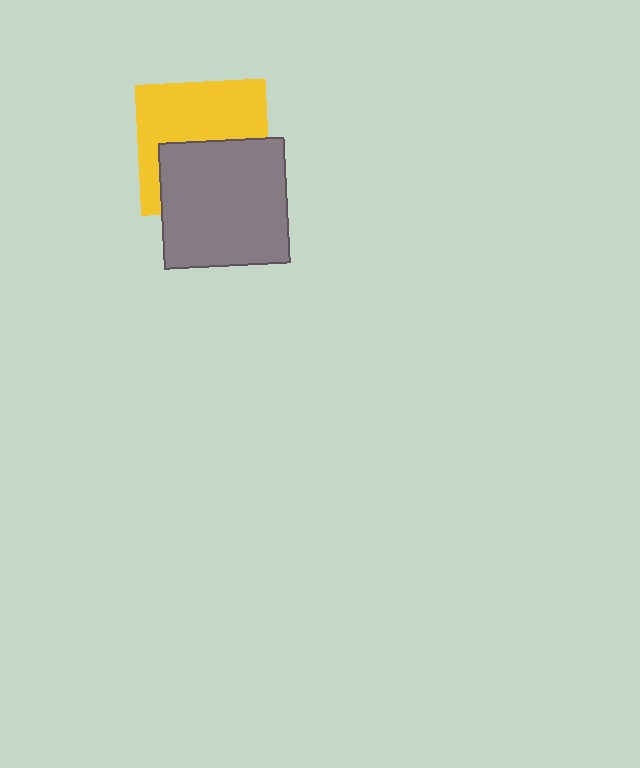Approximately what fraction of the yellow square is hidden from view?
Roughly 46% of the yellow square is hidden behind the gray square.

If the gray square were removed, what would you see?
You would see the complete yellow square.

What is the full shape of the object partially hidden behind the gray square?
The partially hidden object is a yellow square.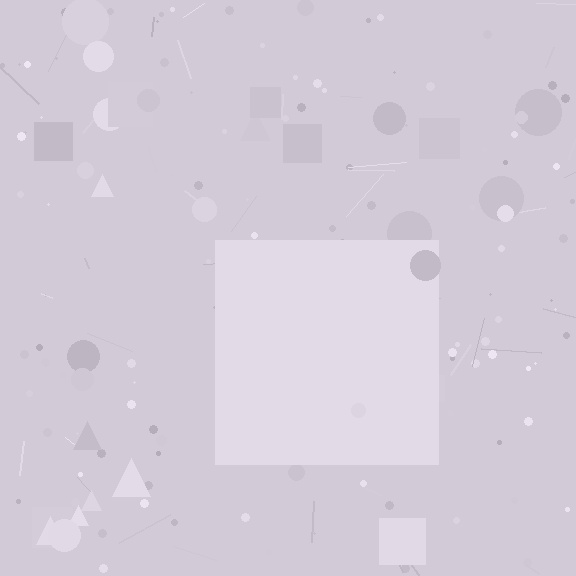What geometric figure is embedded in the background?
A square is embedded in the background.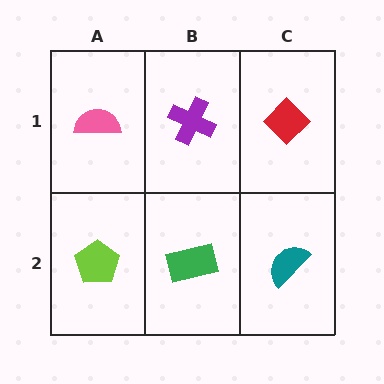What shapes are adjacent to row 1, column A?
A lime pentagon (row 2, column A), a purple cross (row 1, column B).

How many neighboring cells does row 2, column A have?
2.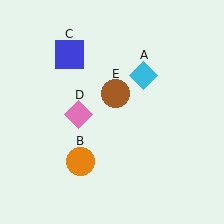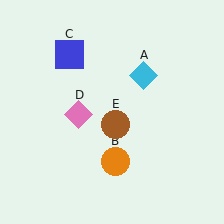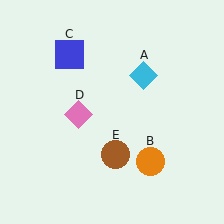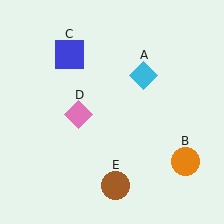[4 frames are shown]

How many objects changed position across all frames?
2 objects changed position: orange circle (object B), brown circle (object E).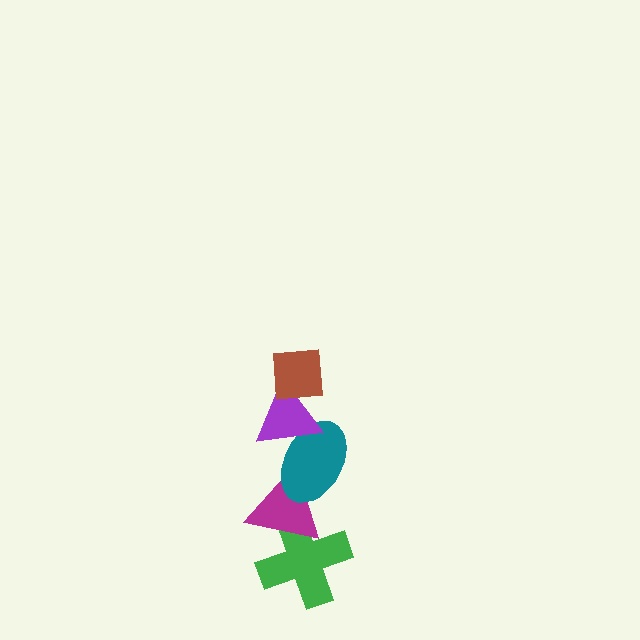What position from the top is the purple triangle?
The purple triangle is 2nd from the top.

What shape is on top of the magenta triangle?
The teal ellipse is on top of the magenta triangle.